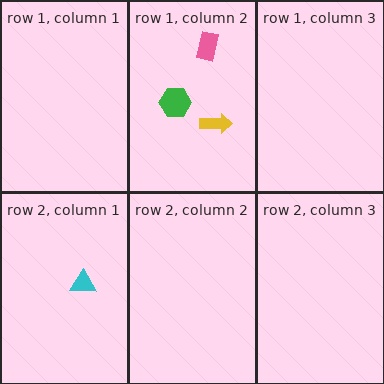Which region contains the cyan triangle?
The row 2, column 1 region.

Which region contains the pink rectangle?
The row 1, column 2 region.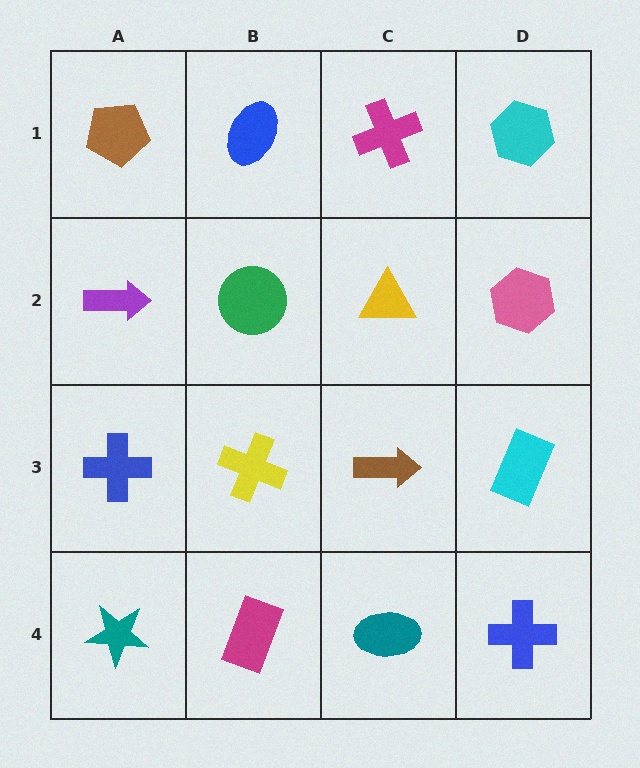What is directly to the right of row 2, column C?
A pink hexagon.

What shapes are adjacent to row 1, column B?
A green circle (row 2, column B), a brown pentagon (row 1, column A), a magenta cross (row 1, column C).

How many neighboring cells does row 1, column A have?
2.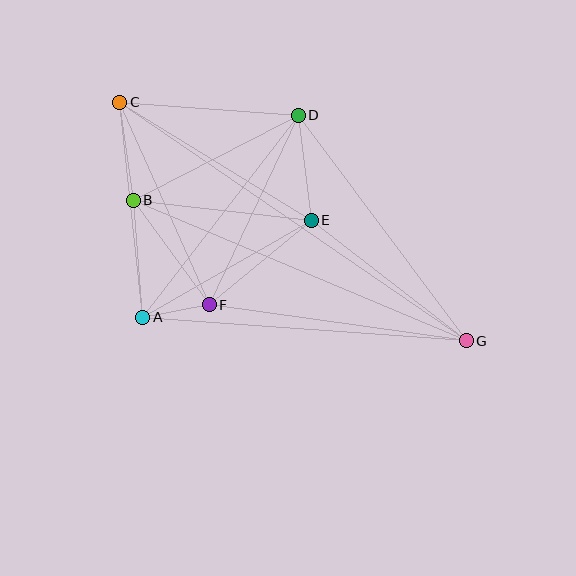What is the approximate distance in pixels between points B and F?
The distance between B and F is approximately 129 pixels.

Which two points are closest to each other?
Points A and F are closest to each other.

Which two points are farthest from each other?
Points C and G are farthest from each other.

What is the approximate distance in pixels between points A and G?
The distance between A and G is approximately 324 pixels.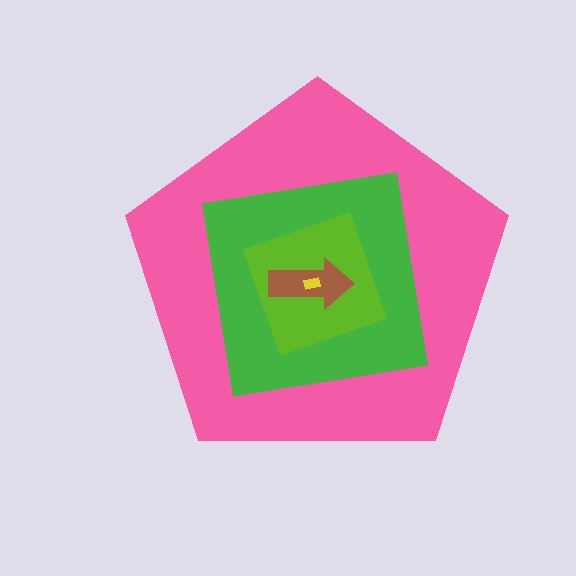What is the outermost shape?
The pink pentagon.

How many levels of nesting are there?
5.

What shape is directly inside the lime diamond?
The brown arrow.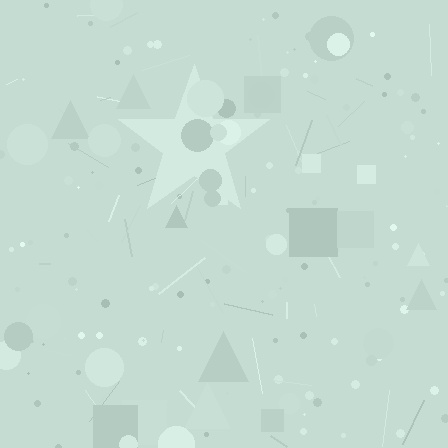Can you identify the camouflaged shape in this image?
The camouflaged shape is a star.